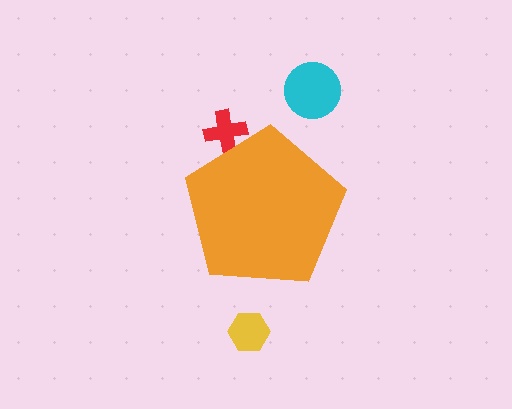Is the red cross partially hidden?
Yes, the red cross is partially hidden behind the orange pentagon.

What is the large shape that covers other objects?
An orange pentagon.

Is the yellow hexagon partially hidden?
No, the yellow hexagon is fully visible.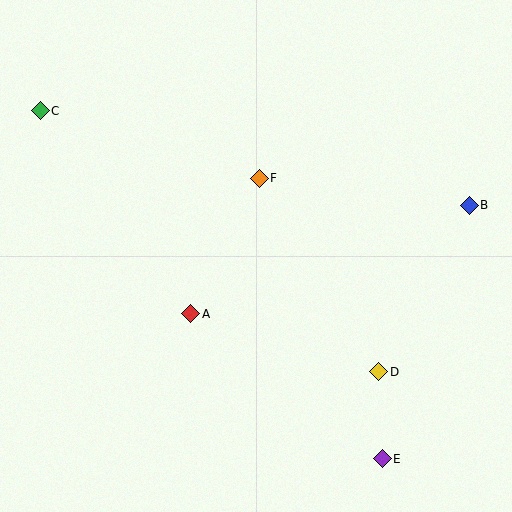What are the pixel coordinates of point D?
Point D is at (379, 372).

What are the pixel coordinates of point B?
Point B is at (469, 205).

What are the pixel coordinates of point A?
Point A is at (191, 314).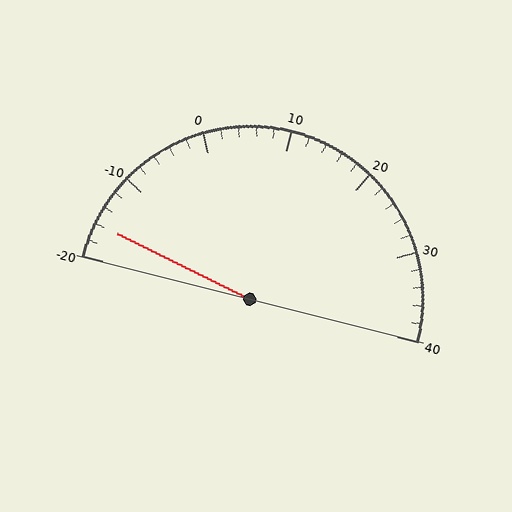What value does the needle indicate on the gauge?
The needle indicates approximately -16.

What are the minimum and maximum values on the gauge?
The gauge ranges from -20 to 40.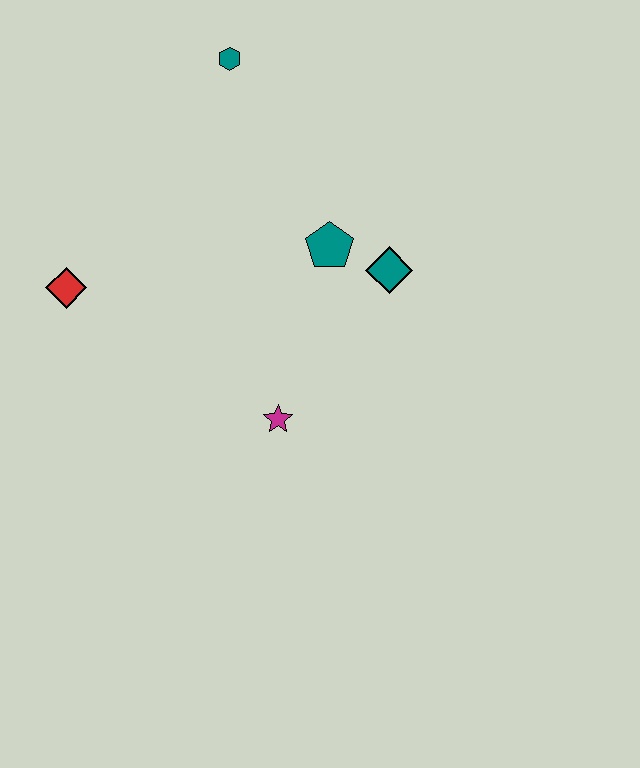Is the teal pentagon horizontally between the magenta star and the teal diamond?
Yes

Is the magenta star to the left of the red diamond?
No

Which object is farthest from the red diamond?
The teal diamond is farthest from the red diamond.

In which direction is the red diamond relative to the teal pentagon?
The red diamond is to the left of the teal pentagon.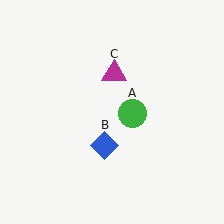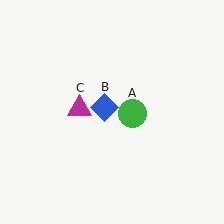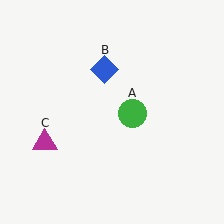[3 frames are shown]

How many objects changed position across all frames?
2 objects changed position: blue diamond (object B), magenta triangle (object C).